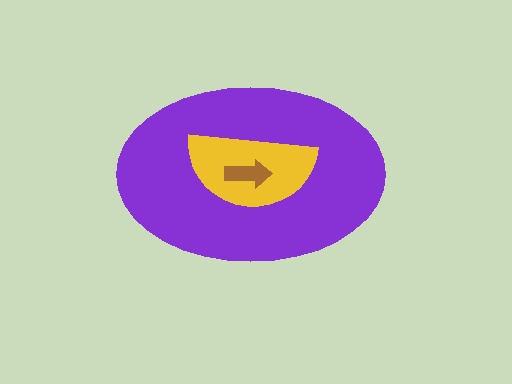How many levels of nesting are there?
3.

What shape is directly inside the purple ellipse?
The yellow semicircle.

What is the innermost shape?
The brown arrow.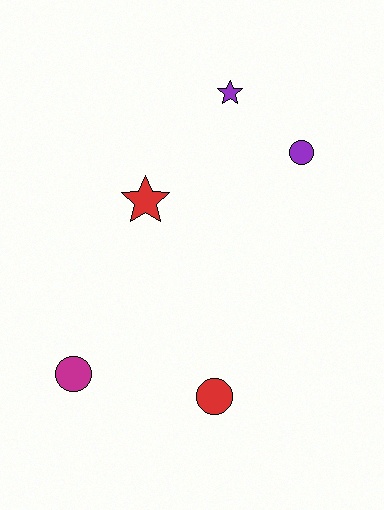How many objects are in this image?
There are 5 objects.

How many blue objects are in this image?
There are no blue objects.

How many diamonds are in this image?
There are no diamonds.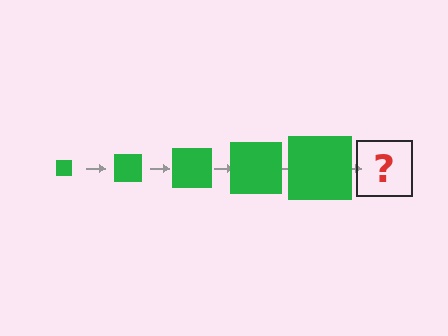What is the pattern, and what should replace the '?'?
The pattern is that the square gets progressively larger each step. The '?' should be a green square, larger than the previous one.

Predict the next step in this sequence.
The next step is a green square, larger than the previous one.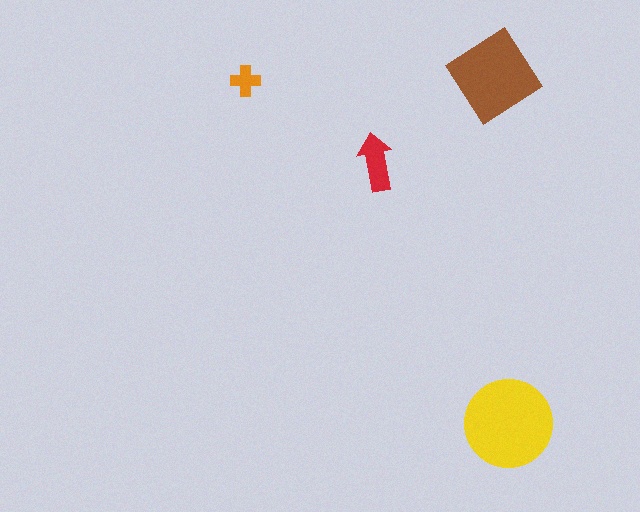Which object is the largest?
The yellow circle.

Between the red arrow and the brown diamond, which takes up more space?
The brown diamond.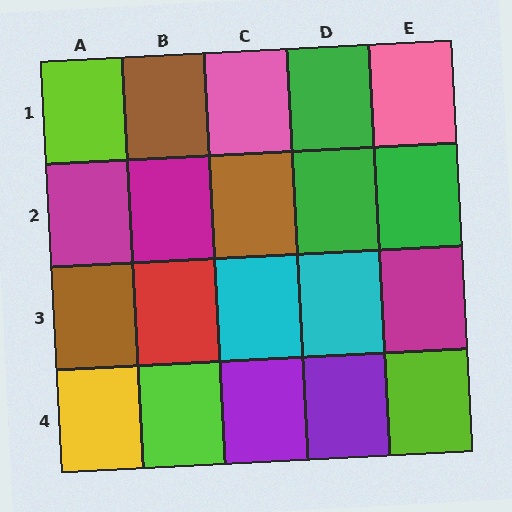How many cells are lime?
3 cells are lime.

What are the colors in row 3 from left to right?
Brown, red, cyan, cyan, magenta.